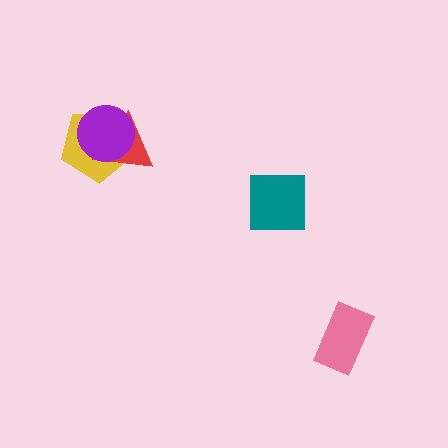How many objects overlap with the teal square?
0 objects overlap with the teal square.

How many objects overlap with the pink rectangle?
0 objects overlap with the pink rectangle.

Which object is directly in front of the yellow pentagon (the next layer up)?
The red triangle is directly in front of the yellow pentagon.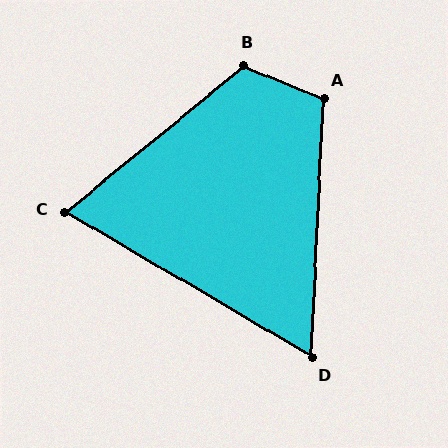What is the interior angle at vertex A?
Approximately 110 degrees (obtuse).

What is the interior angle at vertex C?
Approximately 70 degrees (acute).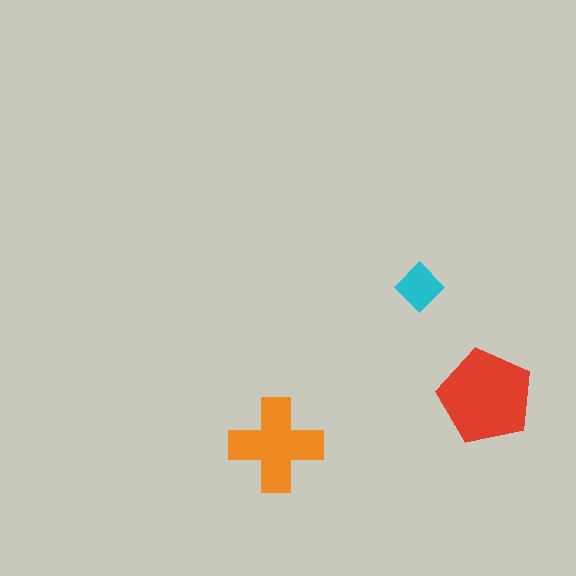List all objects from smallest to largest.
The cyan diamond, the orange cross, the red pentagon.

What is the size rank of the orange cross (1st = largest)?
2nd.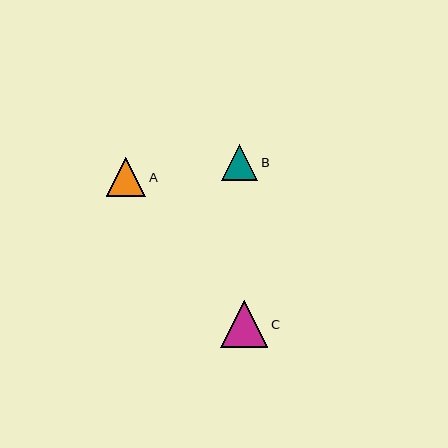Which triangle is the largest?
Triangle C is the largest with a size of approximately 48 pixels.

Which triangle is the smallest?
Triangle B is the smallest with a size of approximately 36 pixels.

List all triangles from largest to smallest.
From largest to smallest: C, A, B.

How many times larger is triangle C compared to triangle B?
Triangle C is approximately 1.3 times the size of triangle B.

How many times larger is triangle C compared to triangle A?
Triangle C is approximately 1.2 times the size of triangle A.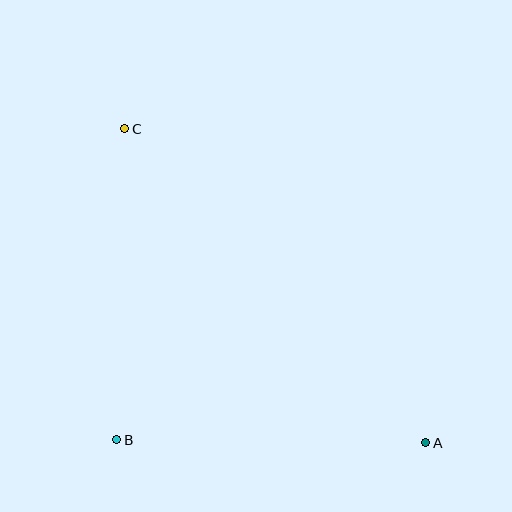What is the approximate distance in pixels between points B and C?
The distance between B and C is approximately 311 pixels.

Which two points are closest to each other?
Points A and B are closest to each other.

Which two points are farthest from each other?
Points A and C are farthest from each other.